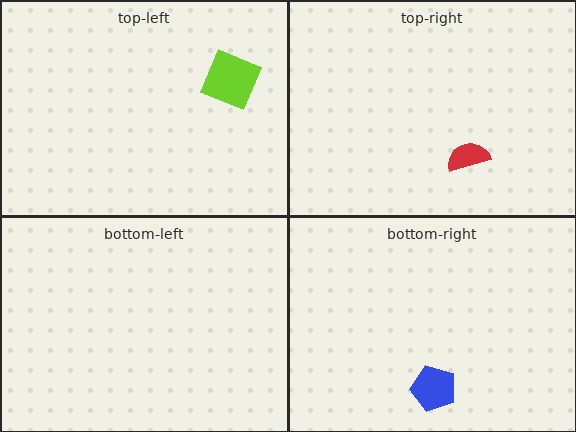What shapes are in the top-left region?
The lime diamond.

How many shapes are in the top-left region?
1.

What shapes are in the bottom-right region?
The blue pentagon.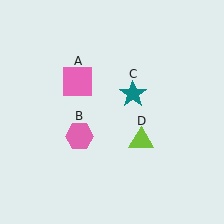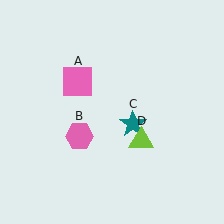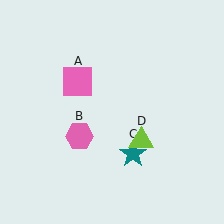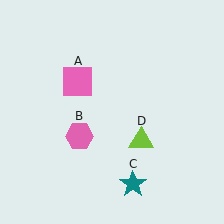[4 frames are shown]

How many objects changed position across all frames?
1 object changed position: teal star (object C).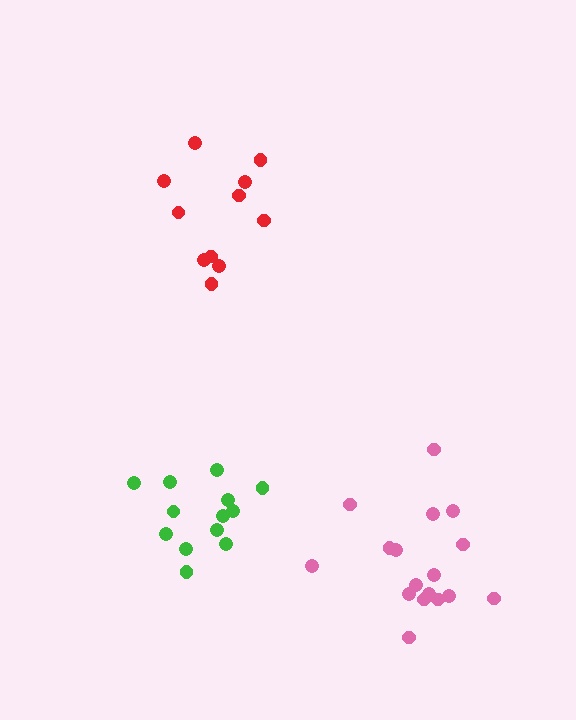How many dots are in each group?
Group 1: 17 dots, Group 2: 11 dots, Group 3: 13 dots (41 total).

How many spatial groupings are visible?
There are 3 spatial groupings.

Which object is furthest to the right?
The pink cluster is rightmost.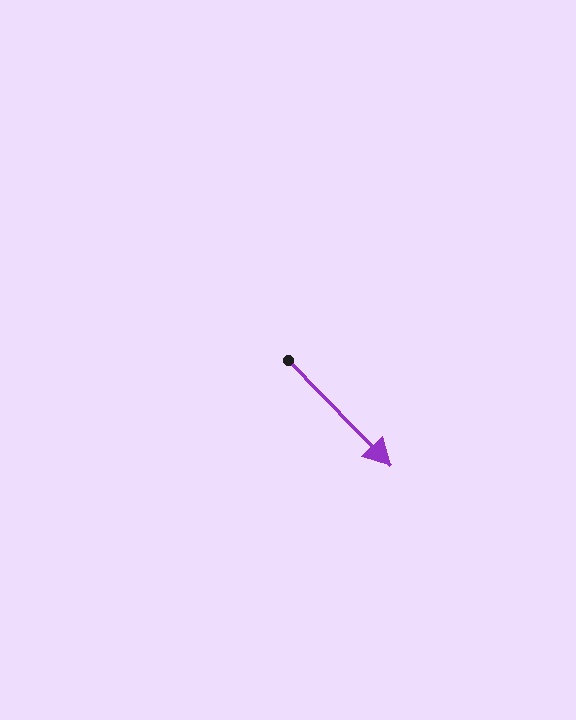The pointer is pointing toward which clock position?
Roughly 5 o'clock.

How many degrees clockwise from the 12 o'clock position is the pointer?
Approximately 136 degrees.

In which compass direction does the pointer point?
Southeast.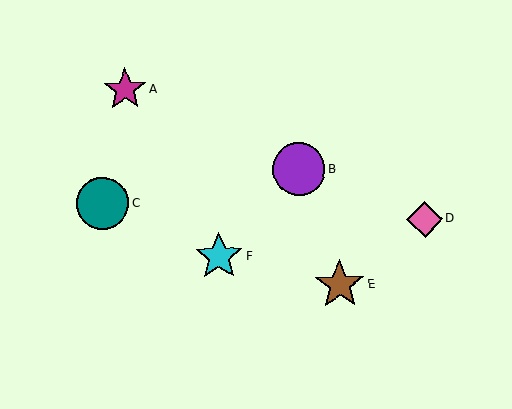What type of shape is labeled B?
Shape B is a purple circle.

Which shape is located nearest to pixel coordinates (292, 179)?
The purple circle (labeled B) at (299, 169) is nearest to that location.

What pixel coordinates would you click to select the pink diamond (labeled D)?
Click at (425, 219) to select the pink diamond D.